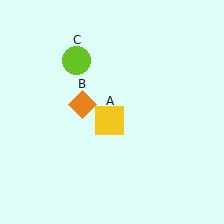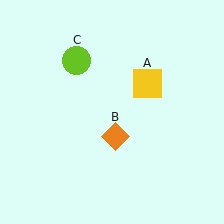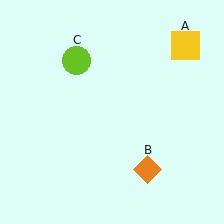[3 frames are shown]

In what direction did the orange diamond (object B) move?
The orange diamond (object B) moved down and to the right.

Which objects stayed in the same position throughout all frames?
Lime circle (object C) remained stationary.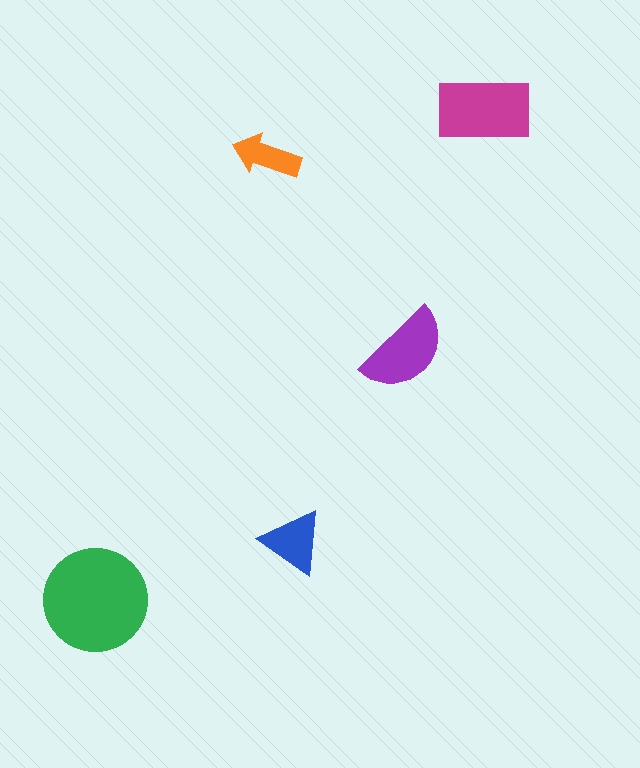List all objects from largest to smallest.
The green circle, the magenta rectangle, the purple semicircle, the blue triangle, the orange arrow.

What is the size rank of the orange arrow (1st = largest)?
5th.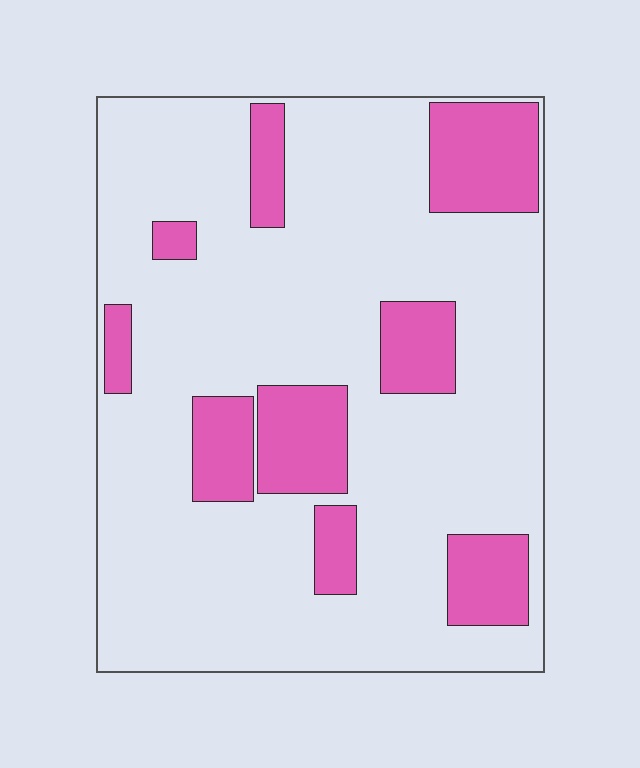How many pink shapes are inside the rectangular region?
9.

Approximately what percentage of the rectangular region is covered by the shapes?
Approximately 20%.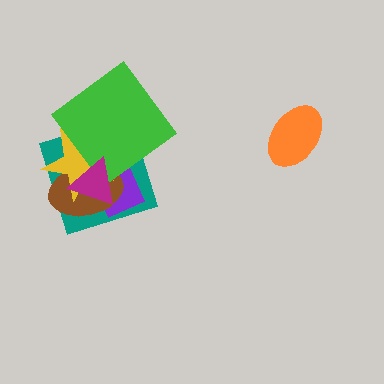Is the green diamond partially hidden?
Yes, it is partially covered by another shape.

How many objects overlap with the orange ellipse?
0 objects overlap with the orange ellipse.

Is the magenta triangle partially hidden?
No, no other shape covers it.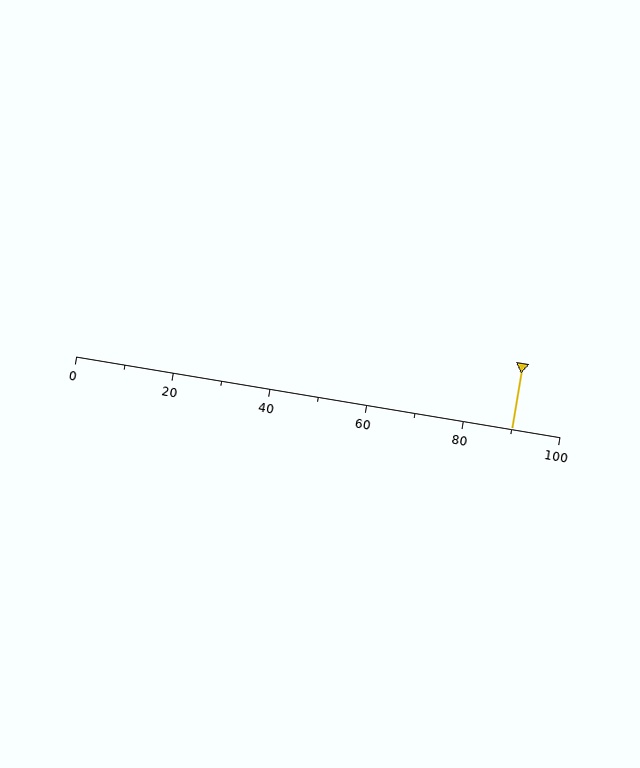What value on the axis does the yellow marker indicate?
The marker indicates approximately 90.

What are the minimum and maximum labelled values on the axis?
The axis runs from 0 to 100.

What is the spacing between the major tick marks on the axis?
The major ticks are spaced 20 apart.